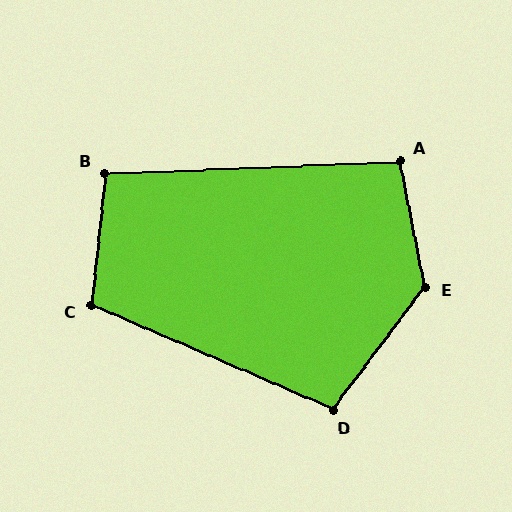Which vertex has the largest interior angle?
E, at approximately 132 degrees.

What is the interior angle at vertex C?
Approximately 107 degrees (obtuse).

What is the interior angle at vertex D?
Approximately 104 degrees (obtuse).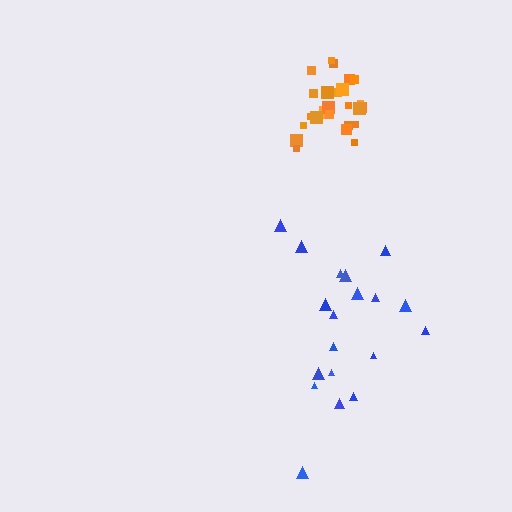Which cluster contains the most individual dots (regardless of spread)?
Orange (26).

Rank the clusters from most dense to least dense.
orange, blue.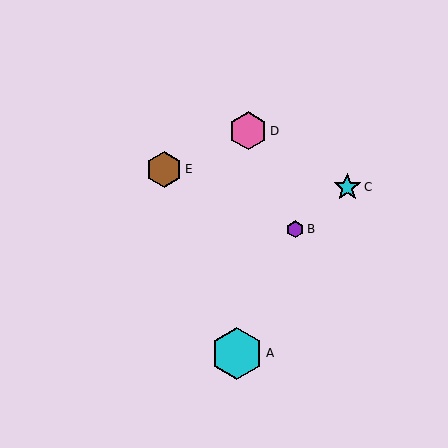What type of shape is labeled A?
Shape A is a cyan hexagon.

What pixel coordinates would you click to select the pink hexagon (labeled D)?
Click at (248, 131) to select the pink hexagon D.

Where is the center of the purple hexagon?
The center of the purple hexagon is at (295, 229).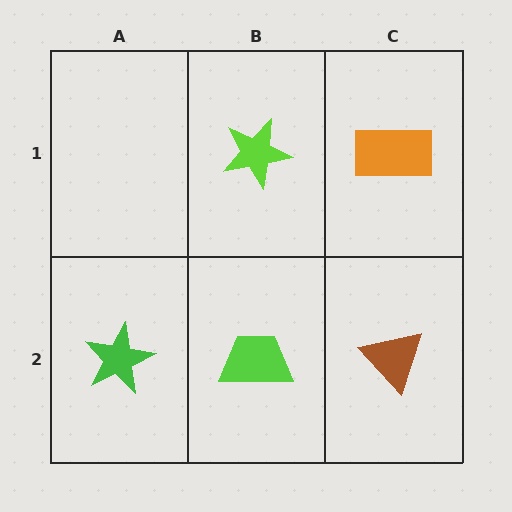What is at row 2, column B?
A lime trapezoid.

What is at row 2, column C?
A brown triangle.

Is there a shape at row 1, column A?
No, that cell is empty.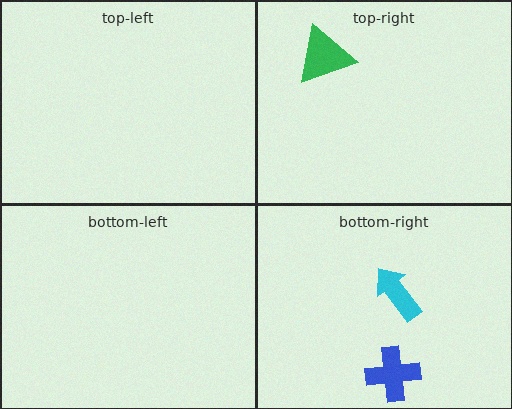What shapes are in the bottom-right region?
The cyan arrow, the blue cross.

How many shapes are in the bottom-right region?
2.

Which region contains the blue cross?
The bottom-right region.